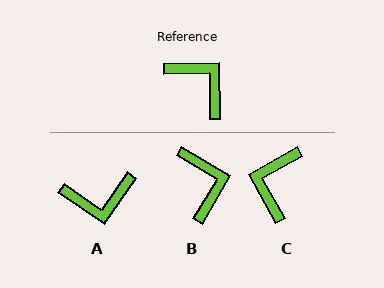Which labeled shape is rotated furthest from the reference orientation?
A, about 125 degrees away.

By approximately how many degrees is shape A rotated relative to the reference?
Approximately 125 degrees clockwise.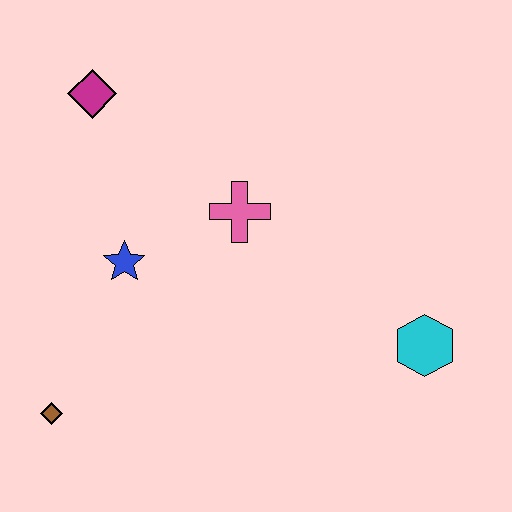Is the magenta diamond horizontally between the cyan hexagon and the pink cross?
No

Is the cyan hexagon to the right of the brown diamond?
Yes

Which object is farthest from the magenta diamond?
The cyan hexagon is farthest from the magenta diamond.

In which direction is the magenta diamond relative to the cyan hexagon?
The magenta diamond is to the left of the cyan hexagon.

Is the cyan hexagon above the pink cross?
No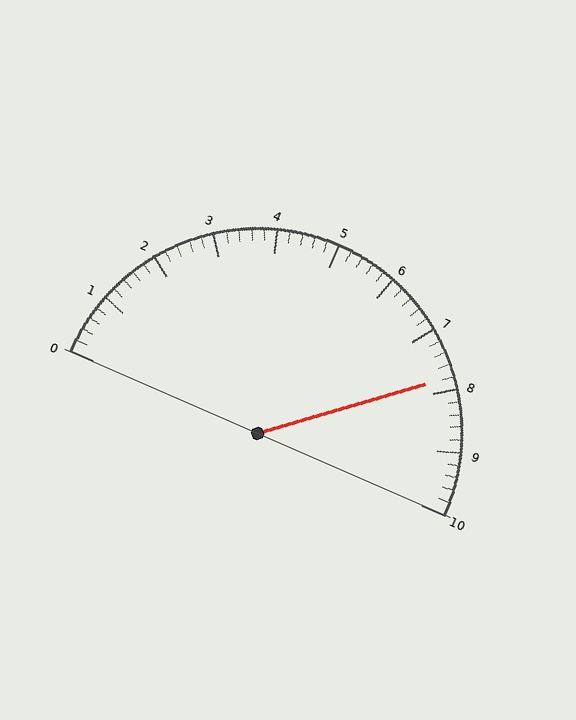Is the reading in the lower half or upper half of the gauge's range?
The reading is in the upper half of the range (0 to 10).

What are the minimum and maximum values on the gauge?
The gauge ranges from 0 to 10.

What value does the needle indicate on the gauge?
The needle indicates approximately 7.8.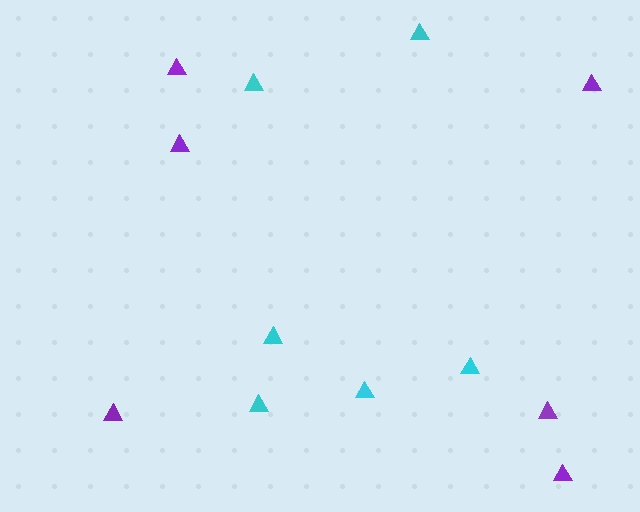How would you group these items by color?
There are 2 groups: one group of cyan triangles (6) and one group of purple triangles (6).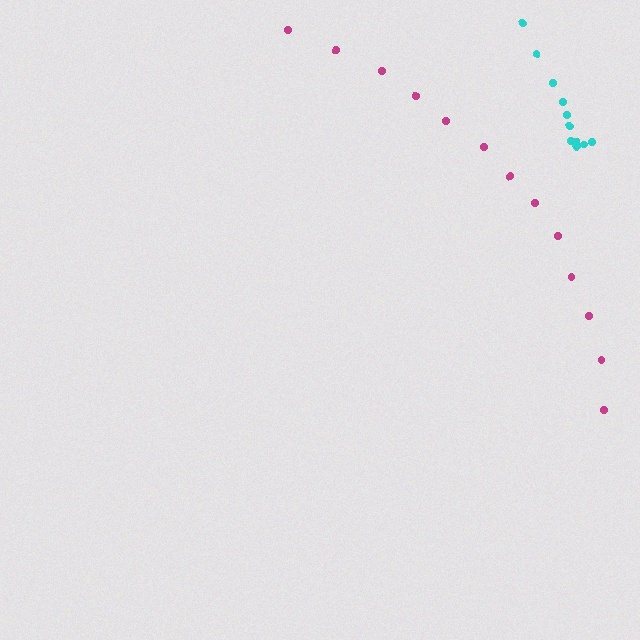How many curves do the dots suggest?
There are 2 distinct paths.